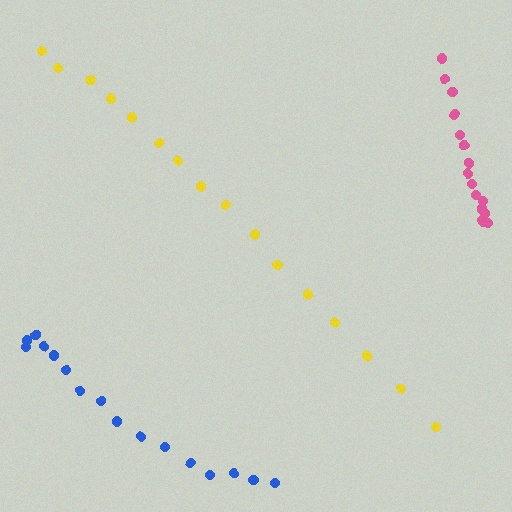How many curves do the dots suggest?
There are 3 distinct paths.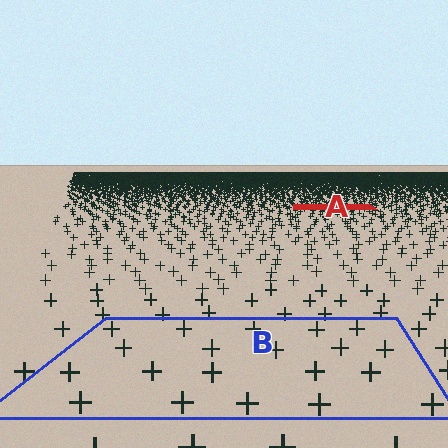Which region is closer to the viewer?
Region B is closer. The texture elements there are larger and more spread out.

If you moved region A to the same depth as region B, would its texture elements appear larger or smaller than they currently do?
They would appear larger. At a closer depth, the same texture elements are projected at a bigger on-screen size.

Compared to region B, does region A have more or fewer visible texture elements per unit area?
Region A has more texture elements per unit area — they are packed more densely because it is farther away.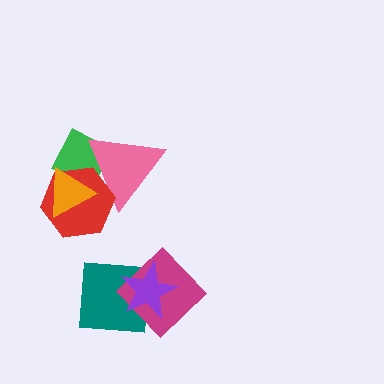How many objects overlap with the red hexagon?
3 objects overlap with the red hexagon.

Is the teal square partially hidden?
Yes, it is partially covered by another shape.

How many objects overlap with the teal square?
2 objects overlap with the teal square.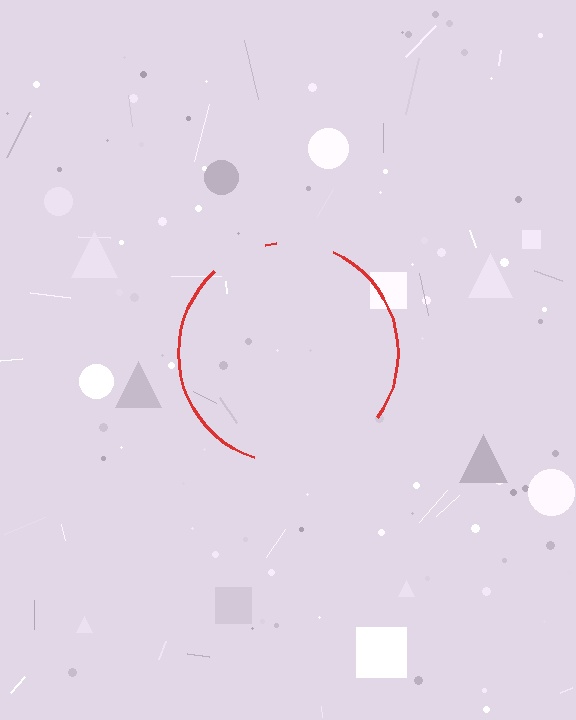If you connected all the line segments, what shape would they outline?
They would outline a circle.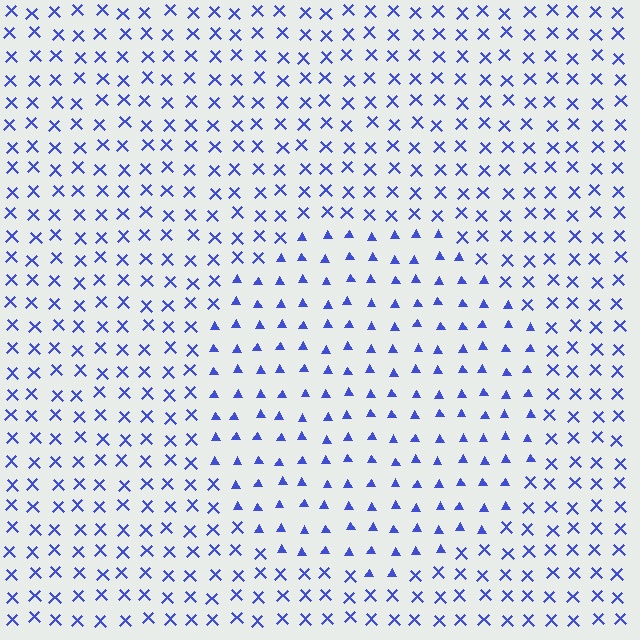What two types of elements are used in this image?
The image uses triangles inside the circle region and X marks outside it.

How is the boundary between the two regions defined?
The boundary is defined by a change in element shape: triangles inside vs. X marks outside. All elements share the same color and spacing.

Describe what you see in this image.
The image is filled with small blue elements arranged in a uniform grid. A circle-shaped region contains triangles, while the surrounding area contains X marks. The boundary is defined purely by the change in element shape.